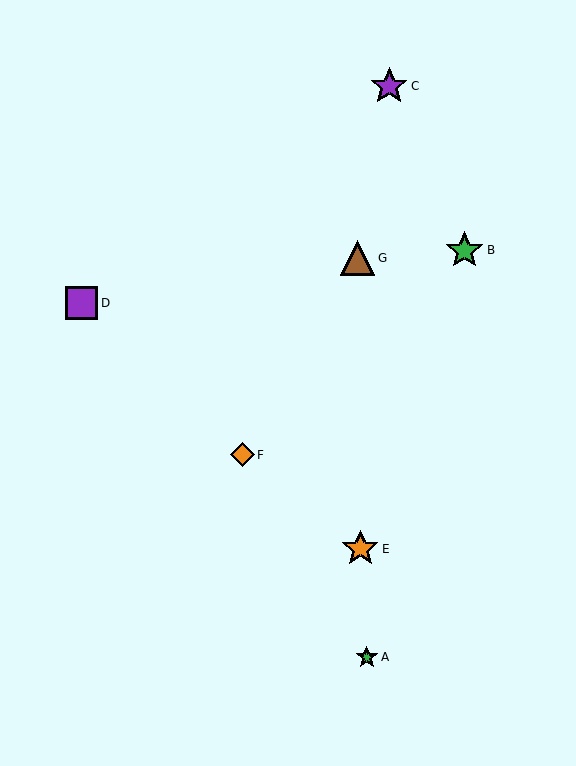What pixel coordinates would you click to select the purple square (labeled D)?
Click at (82, 303) to select the purple square D.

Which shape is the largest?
The green star (labeled B) is the largest.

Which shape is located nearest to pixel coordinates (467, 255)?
The green star (labeled B) at (464, 250) is nearest to that location.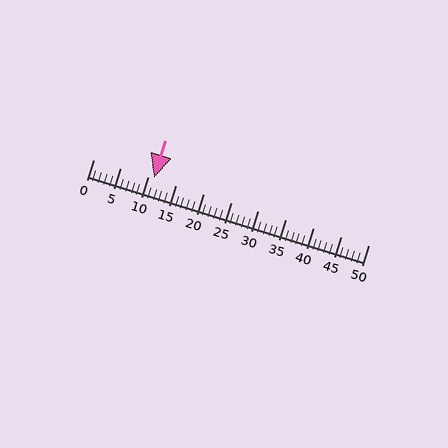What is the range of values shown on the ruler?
The ruler shows values from 0 to 50.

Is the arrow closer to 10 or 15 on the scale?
The arrow is closer to 10.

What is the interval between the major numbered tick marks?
The major tick marks are spaced 5 units apart.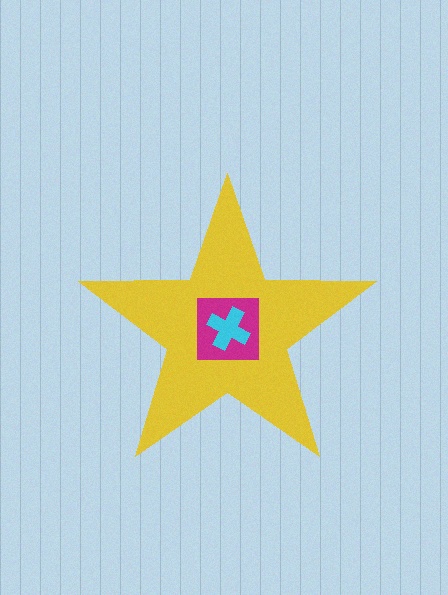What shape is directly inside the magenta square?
The cyan cross.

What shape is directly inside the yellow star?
The magenta square.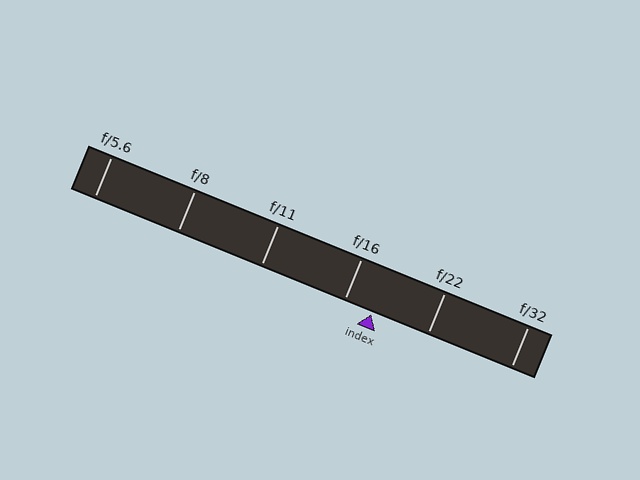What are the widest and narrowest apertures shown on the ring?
The widest aperture shown is f/5.6 and the narrowest is f/32.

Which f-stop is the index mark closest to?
The index mark is closest to f/16.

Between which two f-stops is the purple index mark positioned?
The index mark is between f/16 and f/22.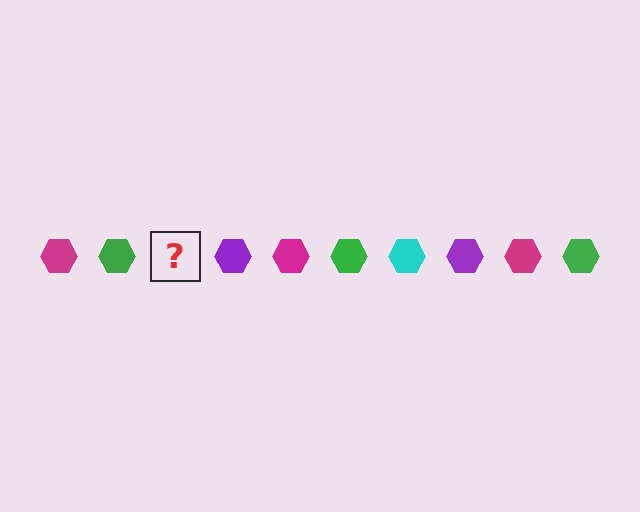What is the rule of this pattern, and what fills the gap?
The rule is that the pattern cycles through magenta, green, cyan, purple hexagons. The gap should be filled with a cyan hexagon.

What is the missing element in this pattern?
The missing element is a cyan hexagon.